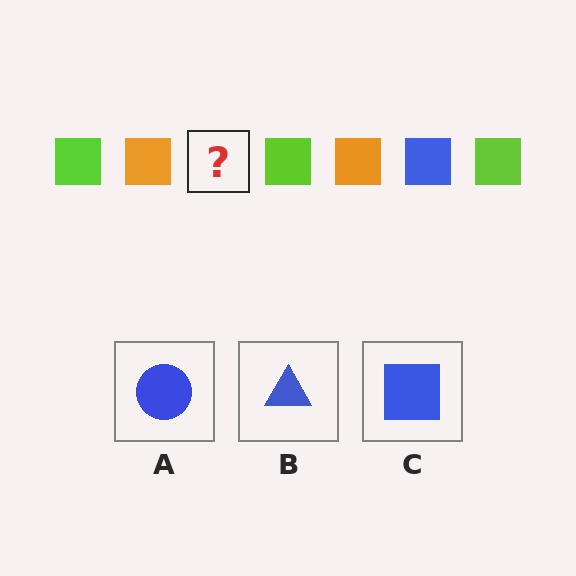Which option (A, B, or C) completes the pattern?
C.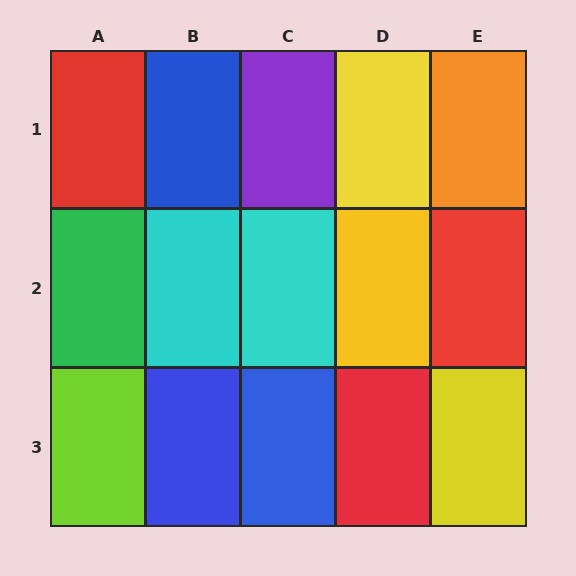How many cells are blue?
3 cells are blue.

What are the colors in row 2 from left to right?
Green, cyan, cyan, yellow, red.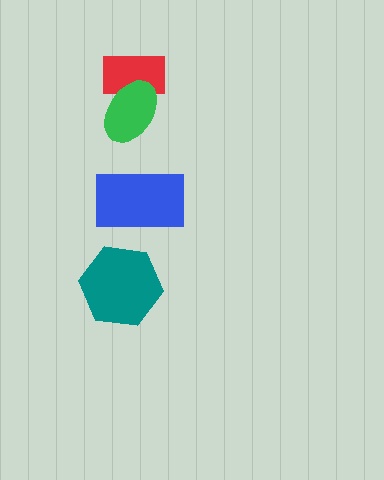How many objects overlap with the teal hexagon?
0 objects overlap with the teal hexagon.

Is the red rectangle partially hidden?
Yes, it is partially covered by another shape.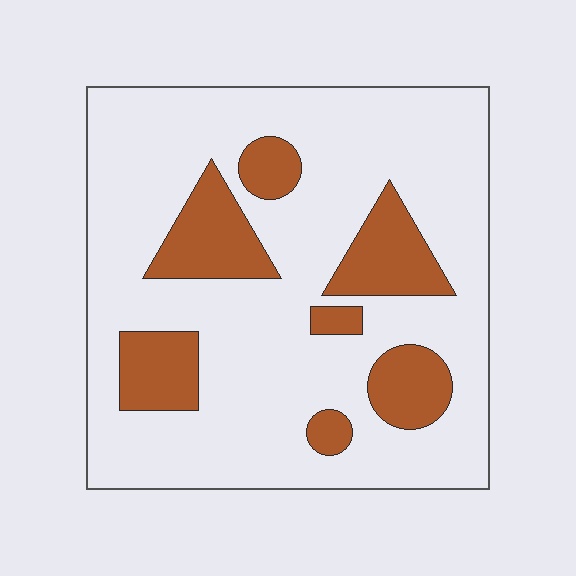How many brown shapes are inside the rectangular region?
7.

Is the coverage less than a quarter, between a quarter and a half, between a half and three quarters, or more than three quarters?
Less than a quarter.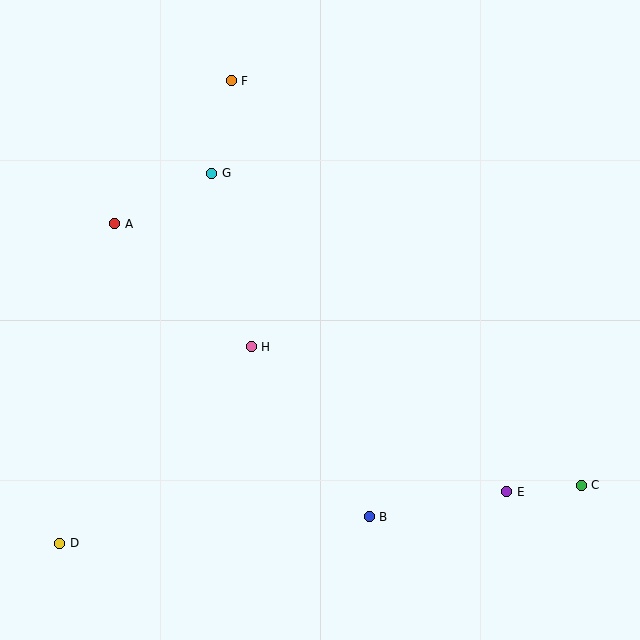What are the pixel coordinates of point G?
Point G is at (212, 173).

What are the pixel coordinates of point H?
Point H is at (251, 347).